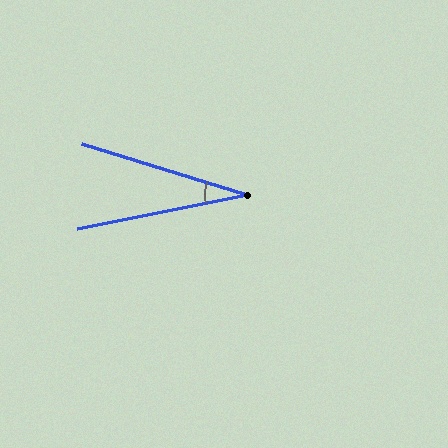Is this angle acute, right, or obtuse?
It is acute.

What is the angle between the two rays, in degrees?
Approximately 29 degrees.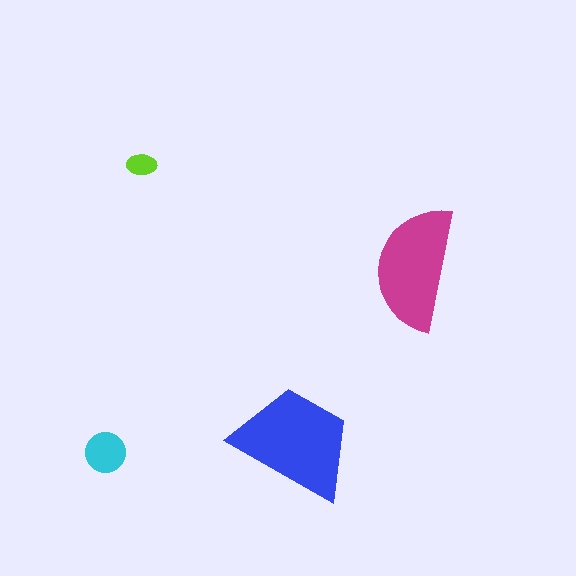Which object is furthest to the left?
The cyan circle is leftmost.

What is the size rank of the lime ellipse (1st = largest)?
4th.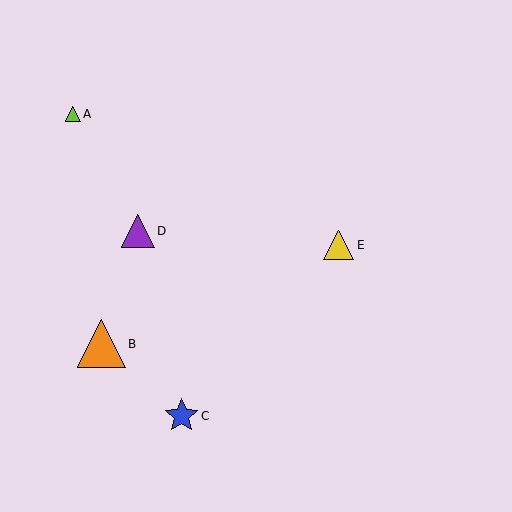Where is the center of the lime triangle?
The center of the lime triangle is at (73, 114).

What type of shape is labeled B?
Shape B is an orange triangle.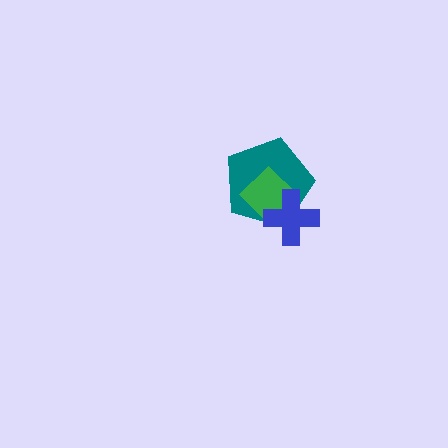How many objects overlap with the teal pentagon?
2 objects overlap with the teal pentagon.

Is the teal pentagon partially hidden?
Yes, it is partially covered by another shape.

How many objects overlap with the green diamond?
2 objects overlap with the green diamond.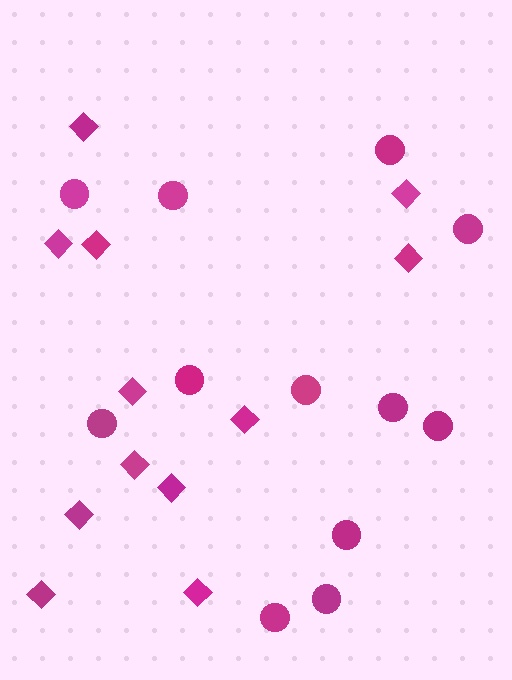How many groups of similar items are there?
There are 2 groups: one group of diamonds (12) and one group of circles (12).